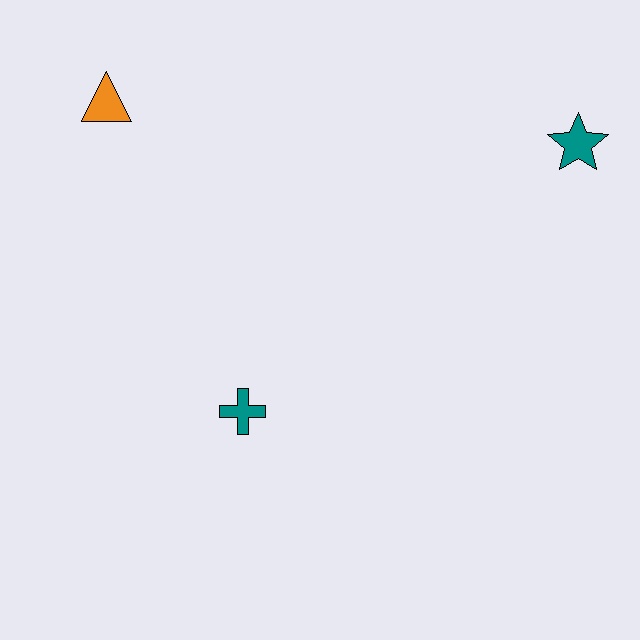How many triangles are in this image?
There is 1 triangle.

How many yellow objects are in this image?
There are no yellow objects.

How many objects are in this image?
There are 3 objects.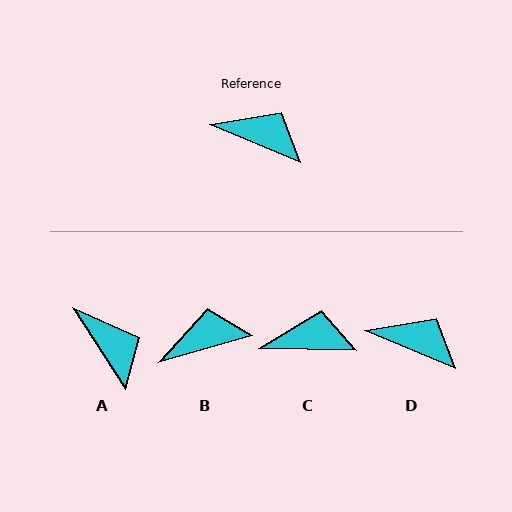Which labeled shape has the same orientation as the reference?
D.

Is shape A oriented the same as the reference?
No, it is off by about 35 degrees.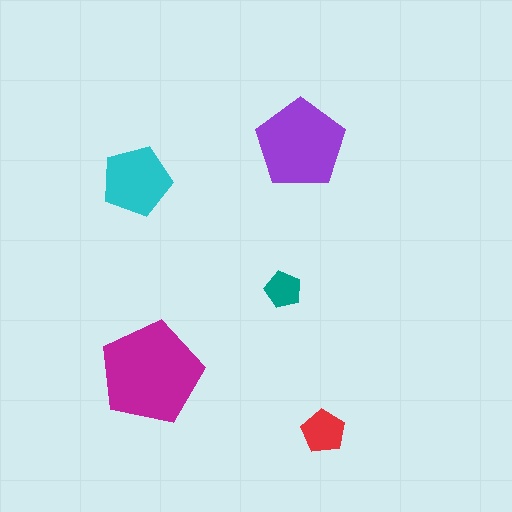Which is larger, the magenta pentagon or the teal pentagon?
The magenta one.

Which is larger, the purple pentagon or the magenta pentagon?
The magenta one.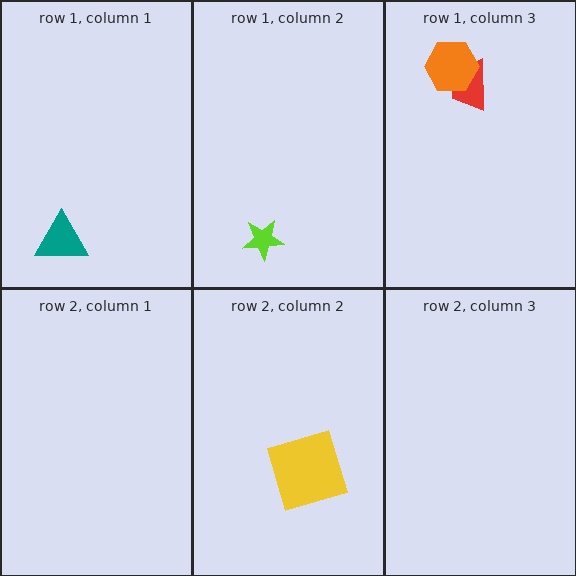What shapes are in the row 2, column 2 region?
The yellow square.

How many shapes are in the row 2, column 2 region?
1.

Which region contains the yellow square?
The row 2, column 2 region.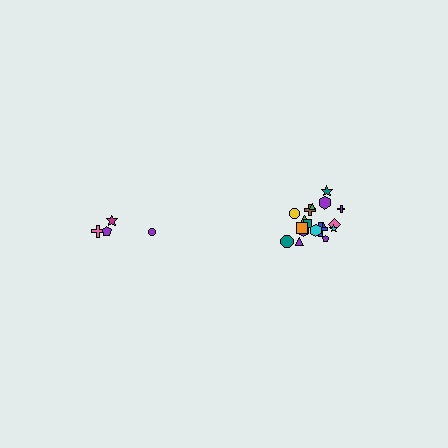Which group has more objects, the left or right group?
The right group.